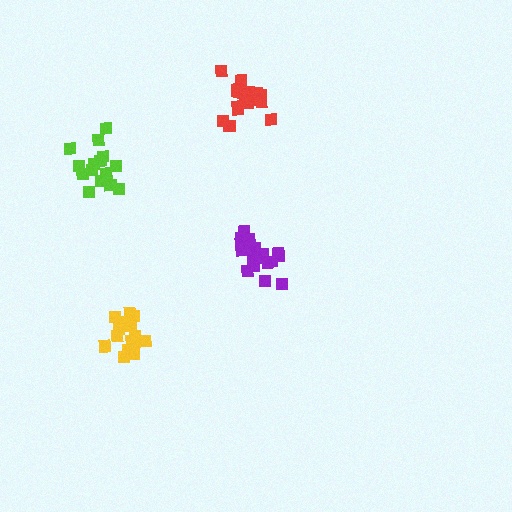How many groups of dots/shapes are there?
There are 4 groups.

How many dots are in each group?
Group 1: 19 dots, Group 2: 19 dots, Group 3: 16 dots, Group 4: 15 dots (69 total).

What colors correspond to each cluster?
The clusters are colored: red, purple, lime, yellow.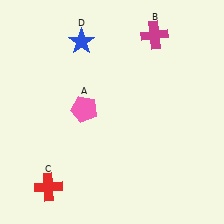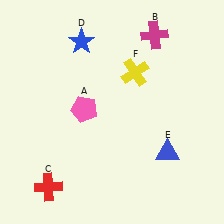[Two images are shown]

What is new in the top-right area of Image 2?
A yellow cross (F) was added in the top-right area of Image 2.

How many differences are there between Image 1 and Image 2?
There are 2 differences between the two images.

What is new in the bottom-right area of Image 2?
A blue triangle (E) was added in the bottom-right area of Image 2.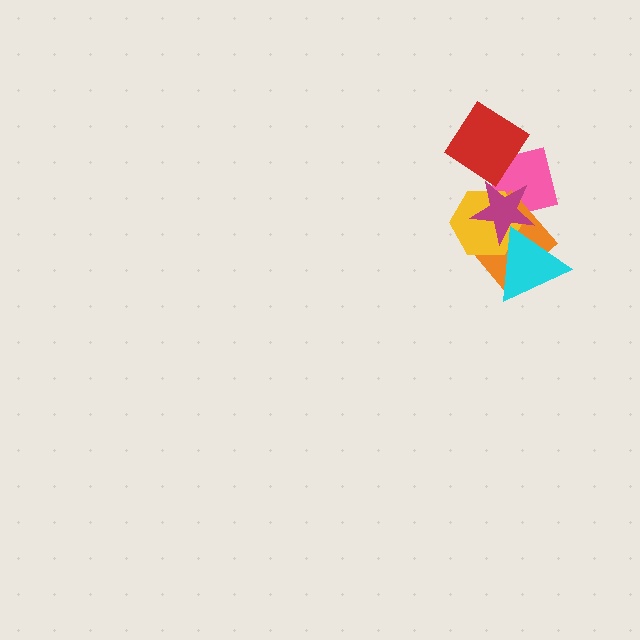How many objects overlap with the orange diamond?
4 objects overlap with the orange diamond.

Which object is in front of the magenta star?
The cyan triangle is in front of the magenta star.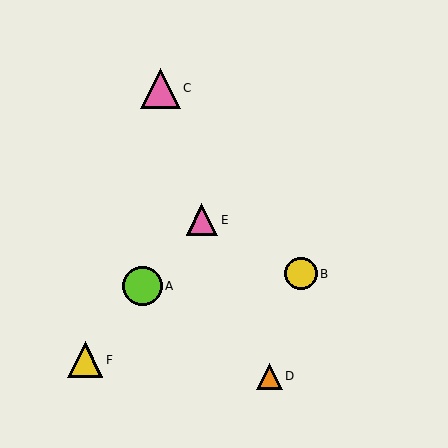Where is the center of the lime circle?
The center of the lime circle is at (143, 286).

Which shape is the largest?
The pink triangle (labeled C) is the largest.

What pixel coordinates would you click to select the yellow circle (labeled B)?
Click at (301, 274) to select the yellow circle B.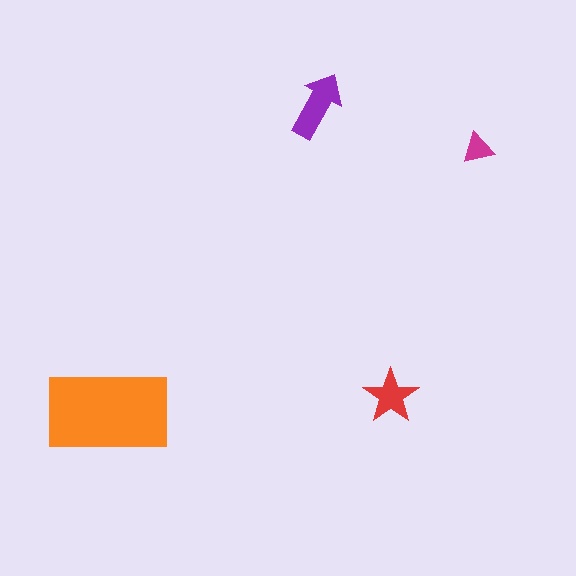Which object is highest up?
The purple arrow is topmost.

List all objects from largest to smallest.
The orange rectangle, the purple arrow, the red star, the magenta triangle.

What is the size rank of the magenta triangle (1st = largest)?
4th.